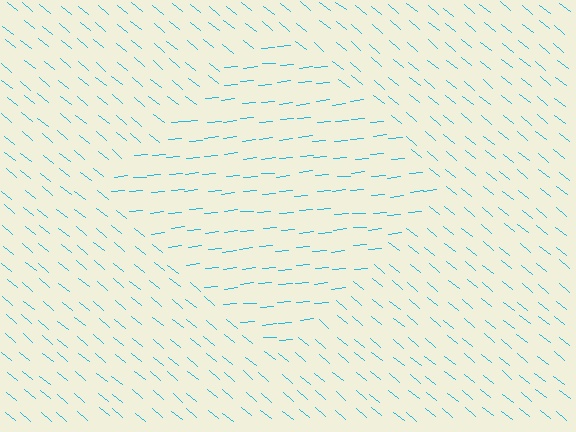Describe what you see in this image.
The image is filled with small cyan line segments. A diamond region in the image has lines oriented differently from the surrounding lines, creating a visible texture boundary.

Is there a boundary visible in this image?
Yes, there is a texture boundary formed by a change in line orientation.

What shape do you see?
I see a diamond.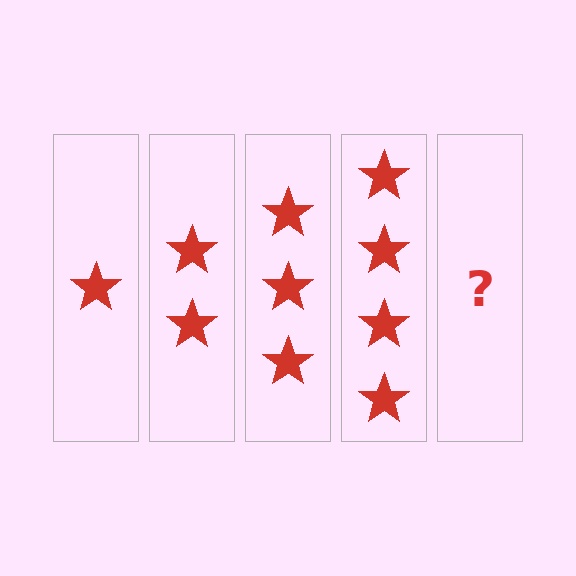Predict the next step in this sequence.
The next step is 5 stars.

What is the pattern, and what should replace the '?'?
The pattern is that each step adds one more star. The '?' should be 5 stars.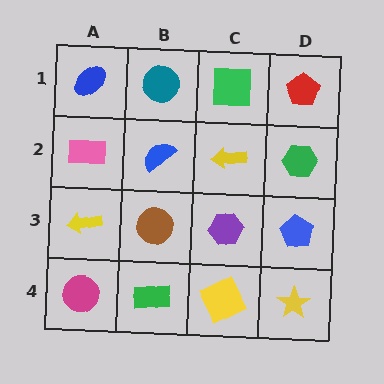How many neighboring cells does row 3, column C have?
4.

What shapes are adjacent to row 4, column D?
A blue pentagon (row 3, column D), a yellow square (row 4, column C).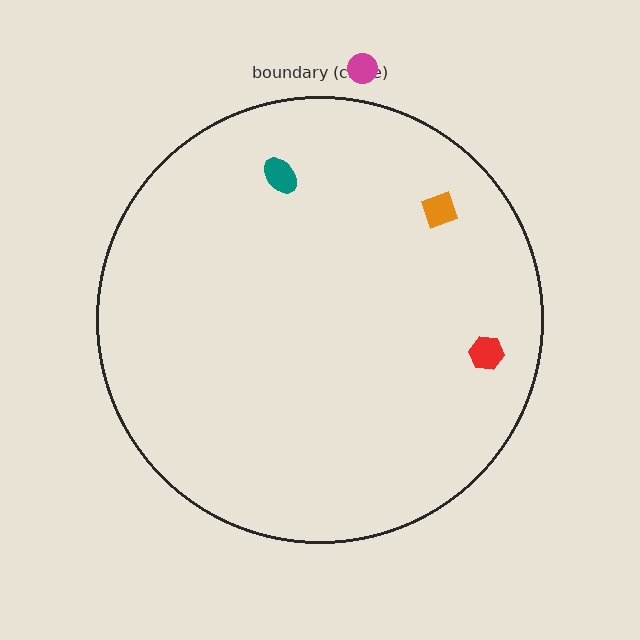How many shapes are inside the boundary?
3 inside, 1 outside.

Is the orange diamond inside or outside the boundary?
Inside.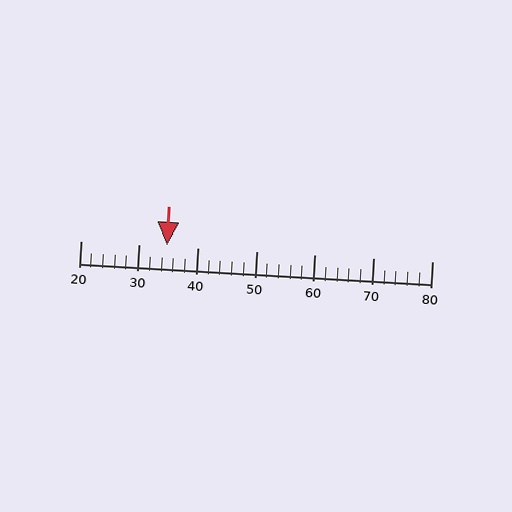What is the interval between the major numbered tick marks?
The major tick marks are spaced 10 units apart.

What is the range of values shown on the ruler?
The ruler shows values from 20 to 80.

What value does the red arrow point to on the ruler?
The red arrow points to approximately 35.